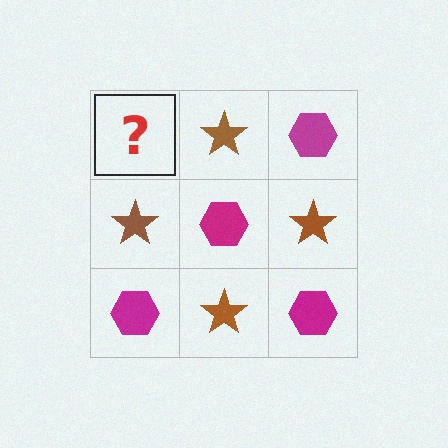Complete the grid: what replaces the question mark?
The question mark should be replaced with a magenta hexagon.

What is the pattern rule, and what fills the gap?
The rule is that it alternates magenta hexagon and brown star in a checkerboard pattern. The gap should be filled with a magenta hexagon.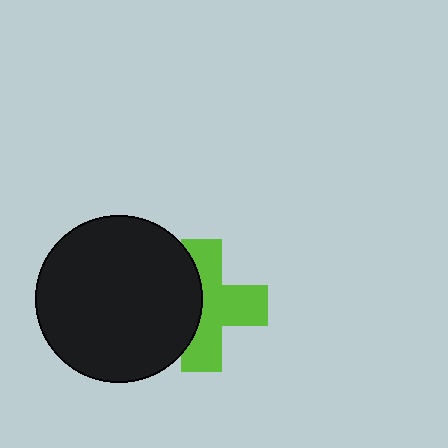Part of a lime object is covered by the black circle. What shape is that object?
It is a cross.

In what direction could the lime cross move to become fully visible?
The lime cross could move right. That would shift it out from behind the black circle entirely.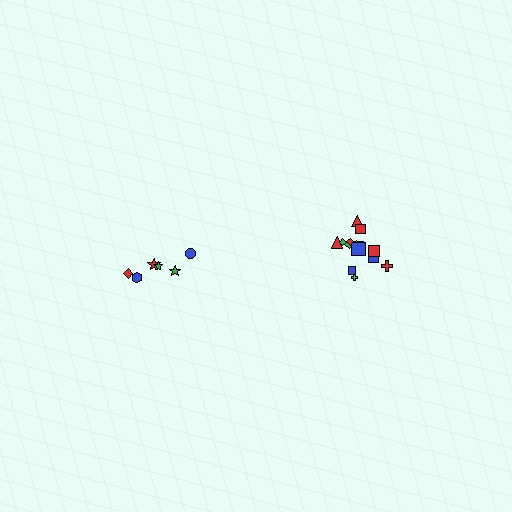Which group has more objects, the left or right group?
The right group.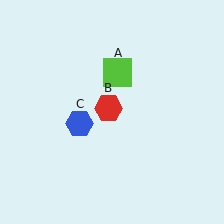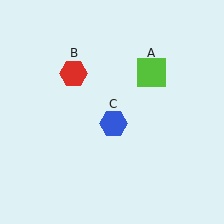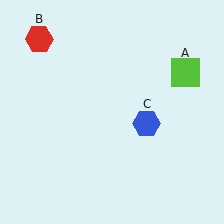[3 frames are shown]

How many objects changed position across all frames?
3 objects changed position: lime square (object A), red hexagon (object B), blue hexagon (object C).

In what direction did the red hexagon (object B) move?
The red hexagon (object B) moved up and to the left.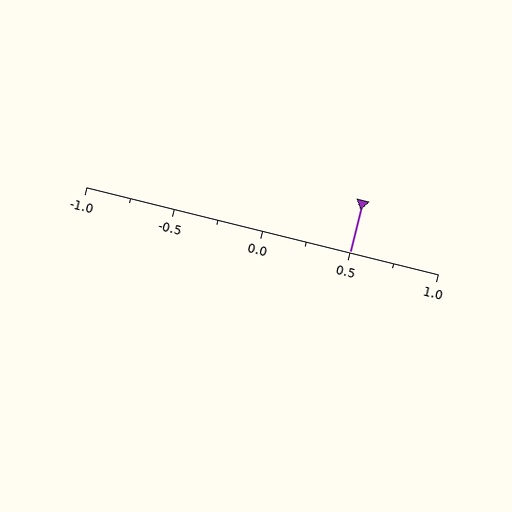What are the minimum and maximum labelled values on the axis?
The axis runs from -1.0 to 1.0.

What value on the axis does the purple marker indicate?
The marker indicates approximately 0.5.